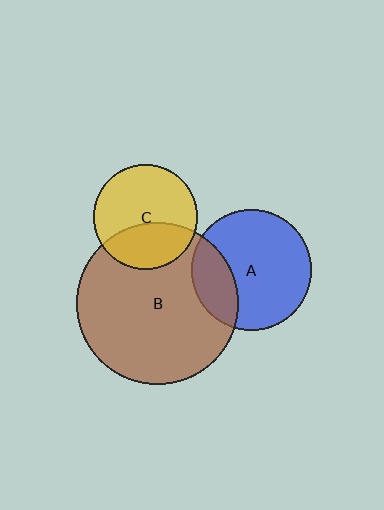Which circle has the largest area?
Circle B (brown).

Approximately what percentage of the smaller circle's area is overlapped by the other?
Approximately 35%.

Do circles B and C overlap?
Yes.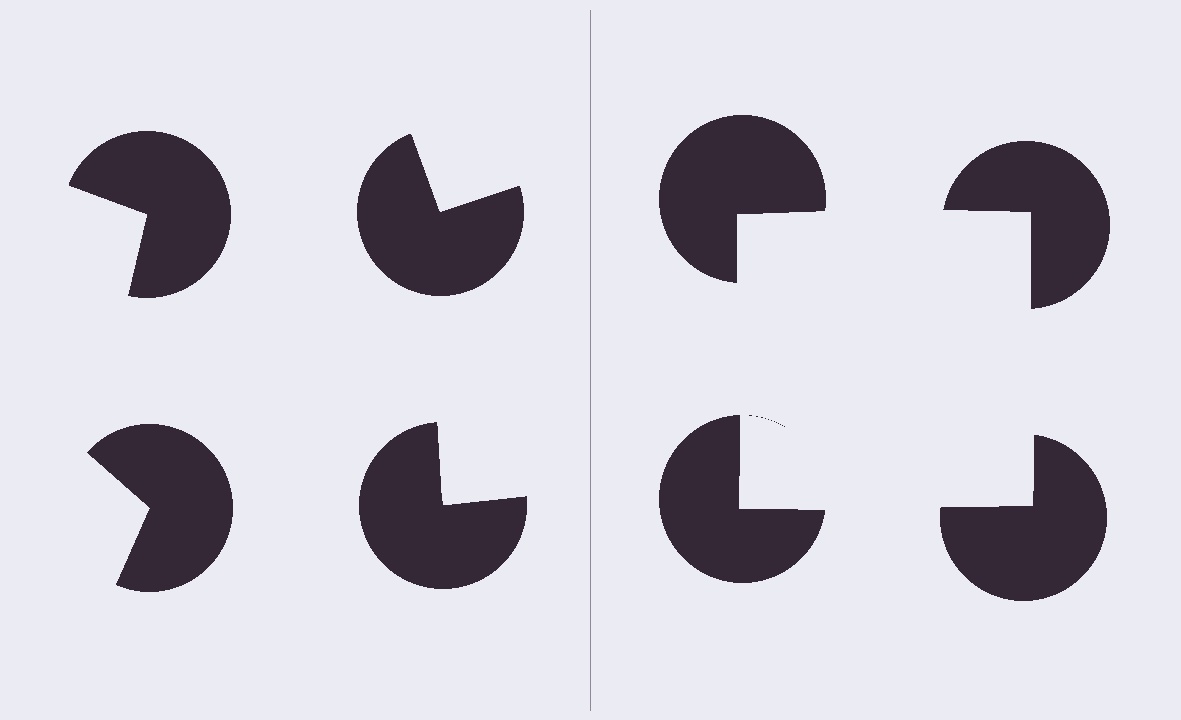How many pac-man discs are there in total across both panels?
8 — 4 on each side.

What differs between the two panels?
The pac-man discs are positioned identically on both sides; only the wedge orientations differ. On the right they align to a square; on the left they are misaligned.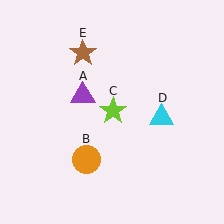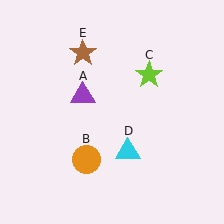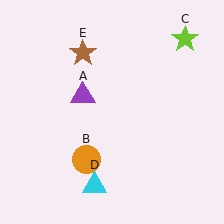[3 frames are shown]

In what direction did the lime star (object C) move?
The lime star (object C) moved up and to the right.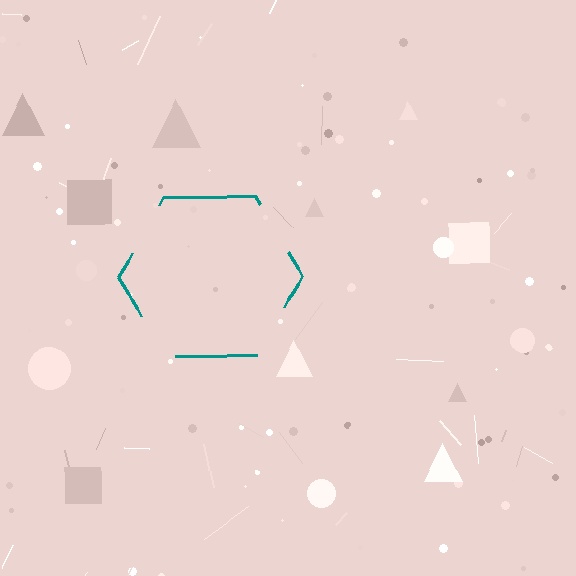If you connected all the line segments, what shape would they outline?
They would outline a hexagon.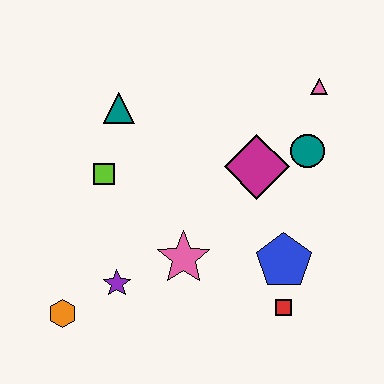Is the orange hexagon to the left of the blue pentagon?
Yes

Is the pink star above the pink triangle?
No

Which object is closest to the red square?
The blue pentagon is closest to the red square.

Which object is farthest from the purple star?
The pink triangle is farthest from the purple star.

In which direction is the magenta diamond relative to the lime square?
The magenta diamond is to the right of the lime square.